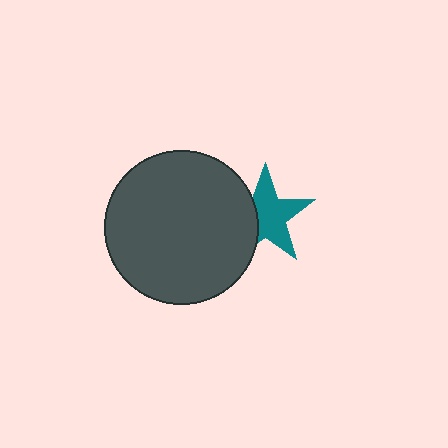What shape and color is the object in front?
The object in front is a dark gray circle.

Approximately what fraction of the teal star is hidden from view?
Roughly 33% of the teal star is hidden behind the dark gray circle.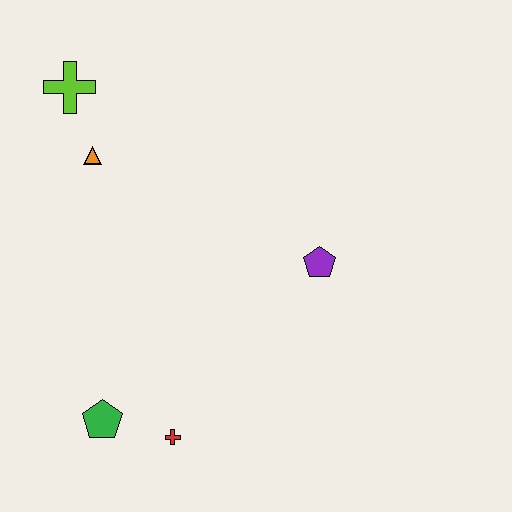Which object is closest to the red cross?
The green pentagon is closest to the red cross.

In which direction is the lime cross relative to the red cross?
The lime cross is above the red cross.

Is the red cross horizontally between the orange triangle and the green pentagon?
No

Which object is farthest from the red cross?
The lime cross is farthest from the red cross.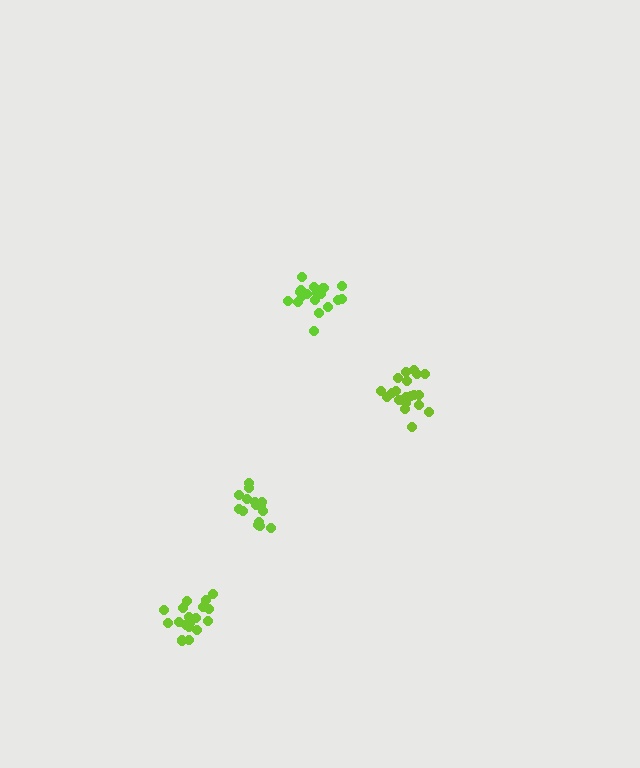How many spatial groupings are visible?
There are 4 spatial groupings.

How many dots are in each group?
Group 1: 20 dots, Group 2: 20 dots, Group 3: 20 dots, Group 4: 16 dots (76 total).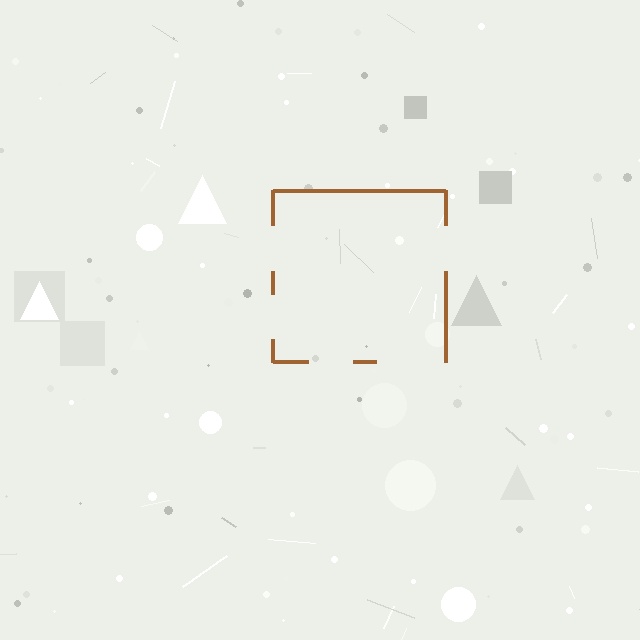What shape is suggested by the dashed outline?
The dashed outline suggests a square.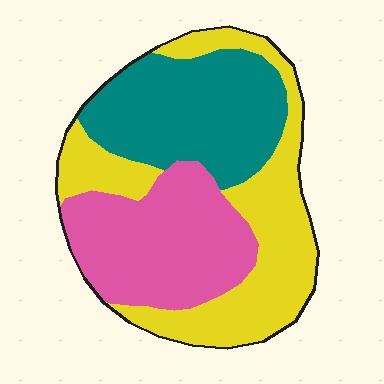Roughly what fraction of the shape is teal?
Teal takes up about one third (1/3) of the shape.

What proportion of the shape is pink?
Pink takes up about one third (1/3) of the shape.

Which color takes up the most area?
Yellow, at roughly 40%.